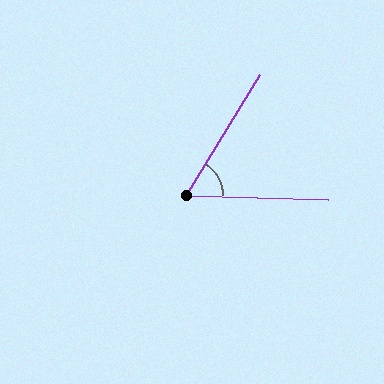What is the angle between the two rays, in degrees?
Approximately 60 degrees.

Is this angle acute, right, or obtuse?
It is acute.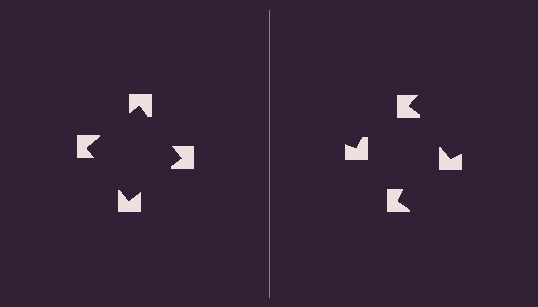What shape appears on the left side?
An illusory square.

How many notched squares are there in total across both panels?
8 — 4 on each side.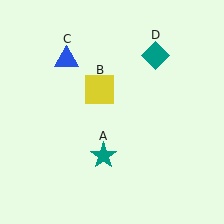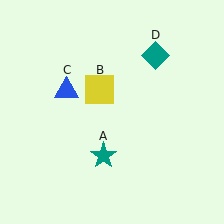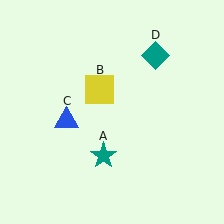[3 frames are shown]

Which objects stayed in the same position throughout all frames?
Teal star (object A) and yellow square (object B) and teal diamond (object D) remained stationary.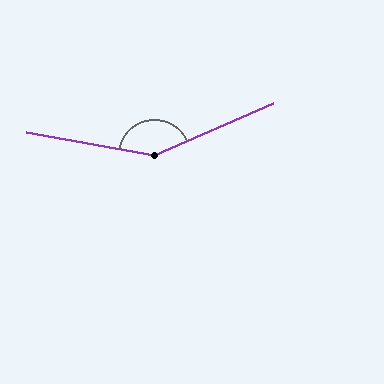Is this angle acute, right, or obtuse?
It is obtuse.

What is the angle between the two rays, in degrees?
Approximately 147 degrees.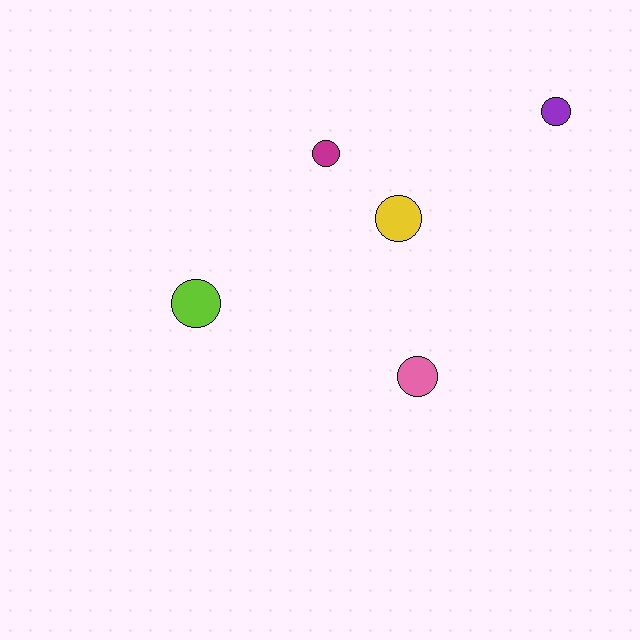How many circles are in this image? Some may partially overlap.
There are 5 circles.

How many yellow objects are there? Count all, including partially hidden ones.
There is 1 yellow object.